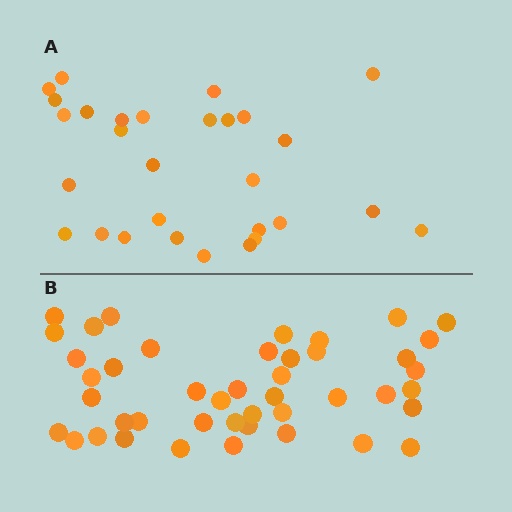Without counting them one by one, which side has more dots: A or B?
Region B (the bottom region) has more dots.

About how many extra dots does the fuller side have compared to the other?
Region B has approximately 15 more dots than region A.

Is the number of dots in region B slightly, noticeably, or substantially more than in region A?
Region B has substantially more. The ratio is roughly 1.5 to 1.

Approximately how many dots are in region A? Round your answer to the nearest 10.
About 30 dots. (The exact count is 29, which rounds to 30.)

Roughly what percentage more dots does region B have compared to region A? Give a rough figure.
About 50% more.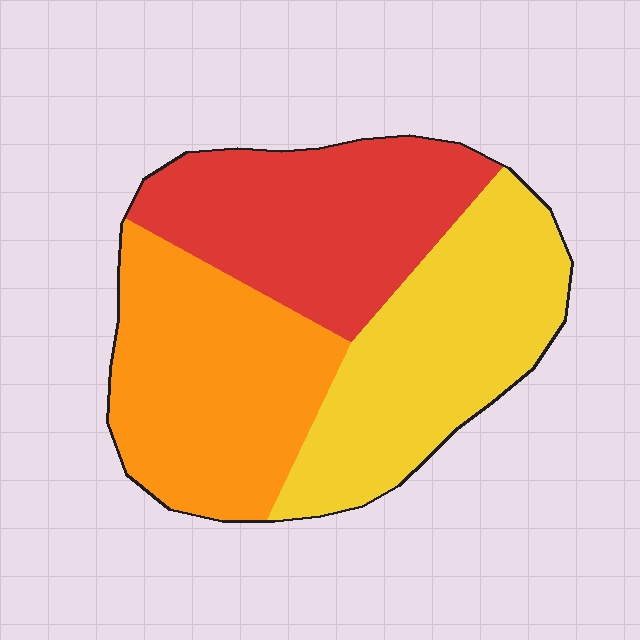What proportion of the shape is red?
Red takes up between a quarter and a half of the shape.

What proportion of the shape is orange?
Orange covers around 35% of the shape.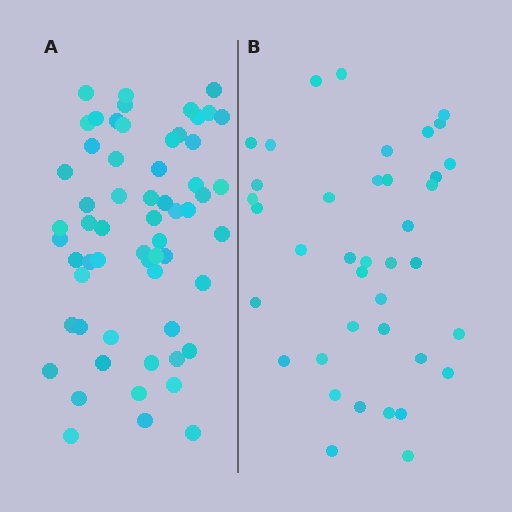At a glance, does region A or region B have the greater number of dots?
Region A (the left region) has more dots.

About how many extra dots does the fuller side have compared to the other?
Region A has approximately 20 more dots than region B.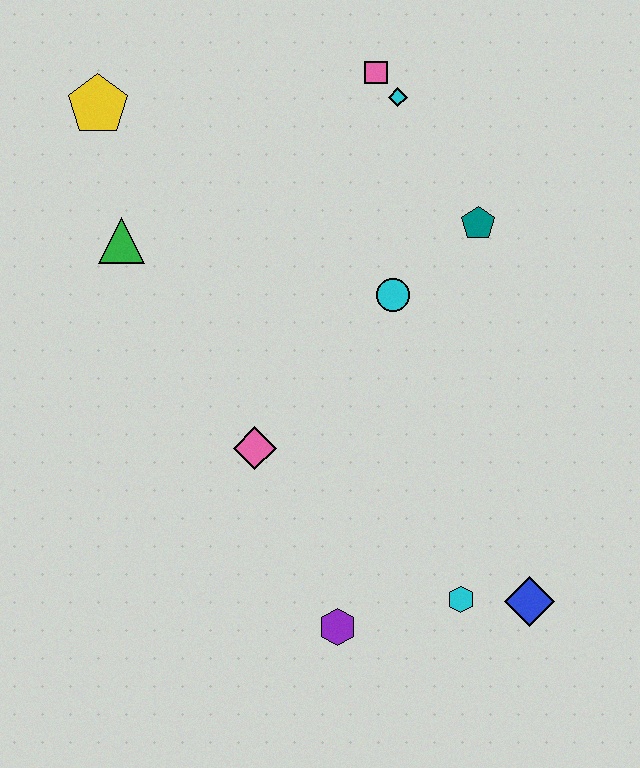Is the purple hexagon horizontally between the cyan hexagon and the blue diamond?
No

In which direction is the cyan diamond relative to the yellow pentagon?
The cyan diamond is to the right of the yellow pentagon.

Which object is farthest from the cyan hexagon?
The yellow pentagon is farthest from the cyan hexagon.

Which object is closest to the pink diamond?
The purple hexagon is closest to the pink diamond.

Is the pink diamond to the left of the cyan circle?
Yes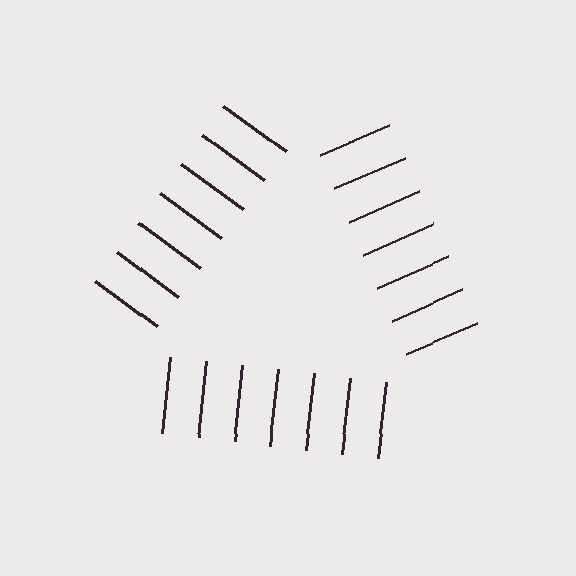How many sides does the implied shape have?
3 sides — the line-ends trace a triangle.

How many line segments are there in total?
21 — 7 along each of the 3 edges.